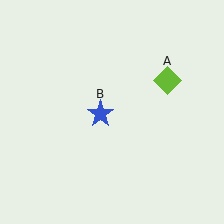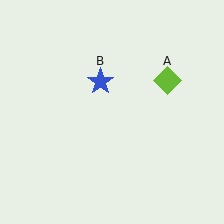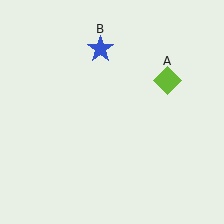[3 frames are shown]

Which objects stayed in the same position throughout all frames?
Lime diamond (object A) remained stationary.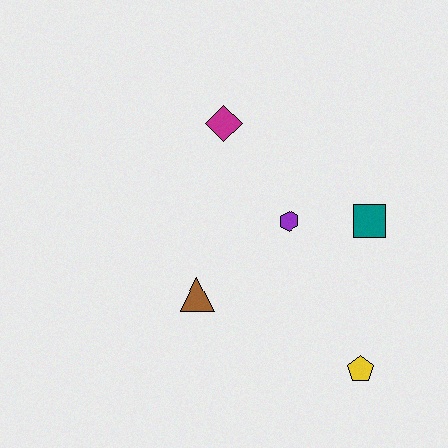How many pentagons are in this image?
There is 1 pentagon.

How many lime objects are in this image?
There are no lime objects.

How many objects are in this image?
There are 5 objects.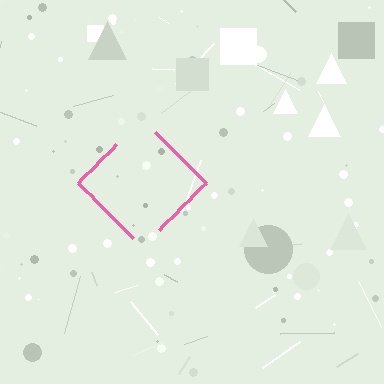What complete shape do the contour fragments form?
The contour fragments form a diamond.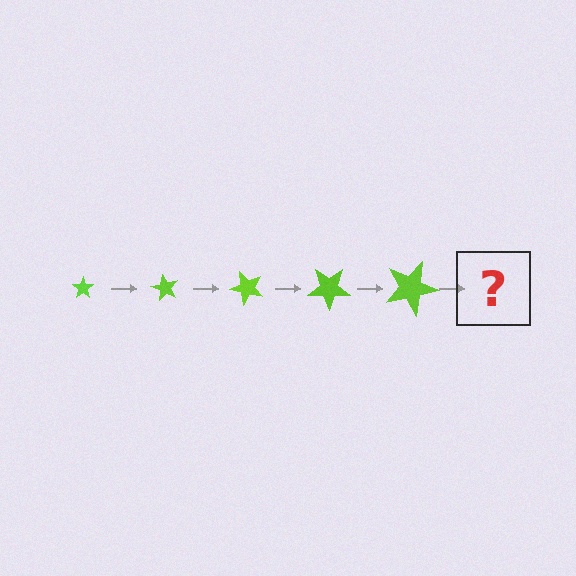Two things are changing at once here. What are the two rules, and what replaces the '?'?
The two rules are that the star grows larger each step and it rotates 60 degrees each step. The '?' should be a star, larger than the previous one and rotated 300 degrees from the start.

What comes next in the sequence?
The next element should be a star, larger than the previous one and rotated 300 degrees from the start.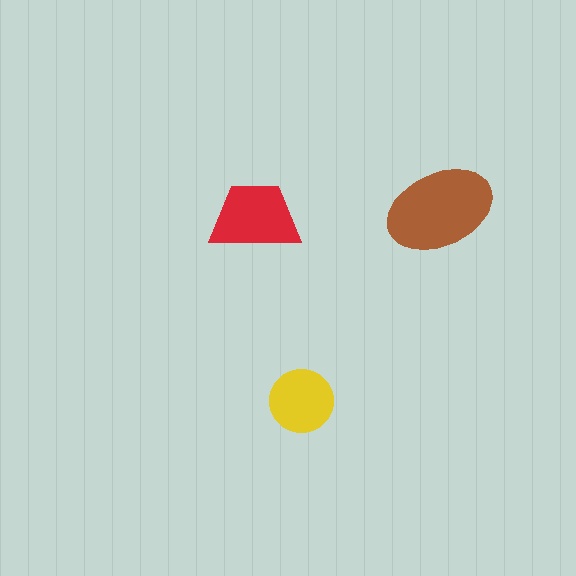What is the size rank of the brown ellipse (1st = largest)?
1st.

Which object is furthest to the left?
The red trapezoid is leftmost.